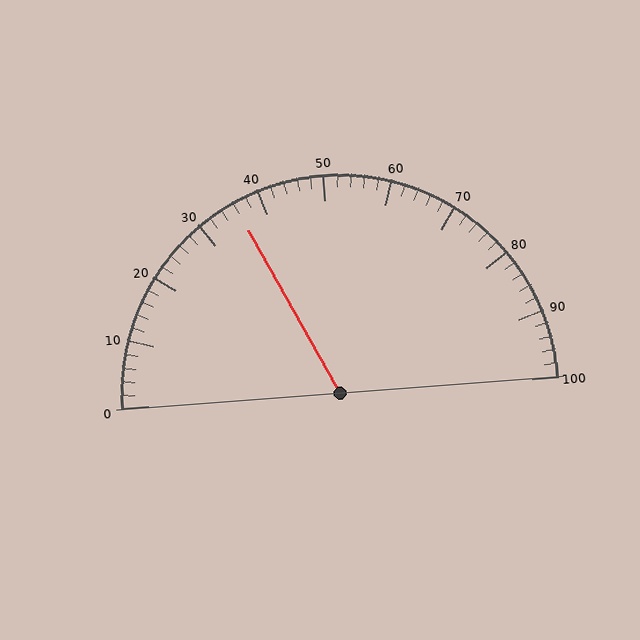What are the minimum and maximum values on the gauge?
The gauge ranges from 0 to 100.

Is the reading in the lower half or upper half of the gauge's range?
The reading is in the lower half of the range (0 to 100).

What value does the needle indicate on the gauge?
The needle indicates approximately 36.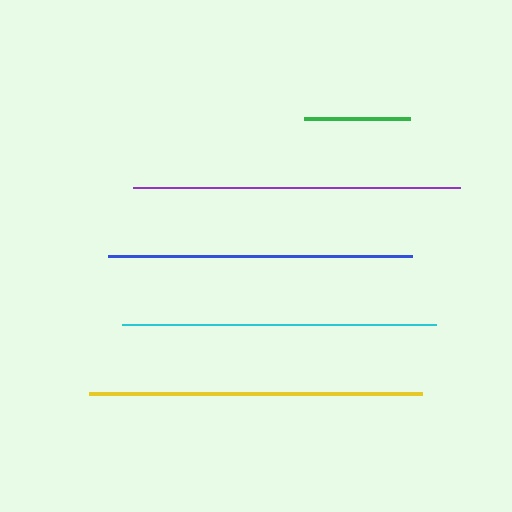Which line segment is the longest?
The yellow line is the longest at approximately 333 pixels.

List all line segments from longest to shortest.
From longest to shortest: yellow, purple, cyan, blue, green.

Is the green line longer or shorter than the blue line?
The blue line is longer than the green line.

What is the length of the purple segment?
The purple segment is approximately 326 pixels long.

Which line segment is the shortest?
The green line is the shortest at approximately 107 pixels.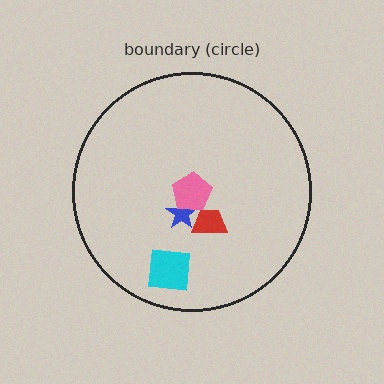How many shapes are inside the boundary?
4 inside, 0 outside.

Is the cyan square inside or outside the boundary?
Inside.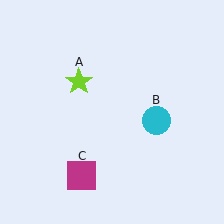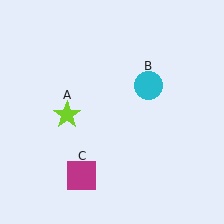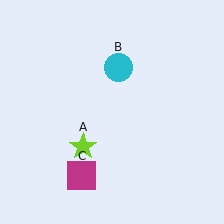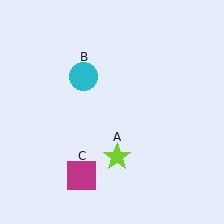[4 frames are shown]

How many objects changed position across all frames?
2 objects changed position: lime star (object A), cyan circle (object B).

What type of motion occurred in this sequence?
The lime star (object A), cyan circle (object B) rotated counterclockwise around the center of the scene.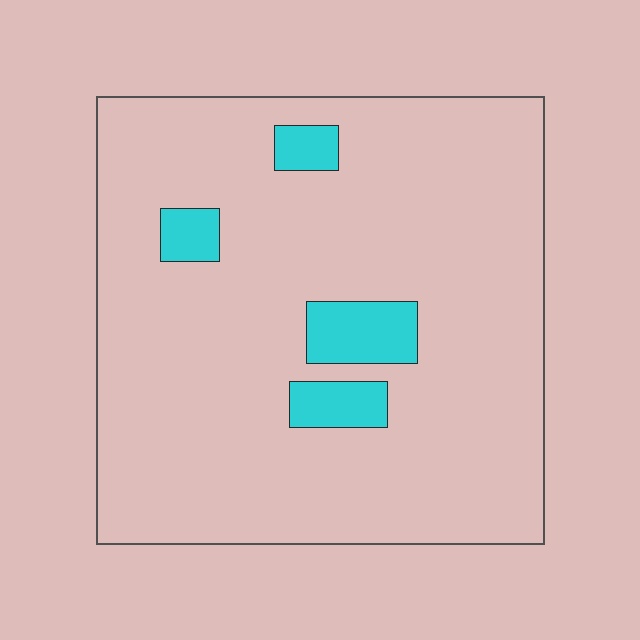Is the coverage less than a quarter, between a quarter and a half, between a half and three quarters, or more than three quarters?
Less than a quarter.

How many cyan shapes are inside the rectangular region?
4.